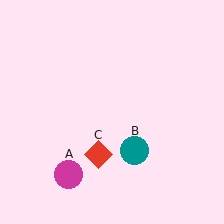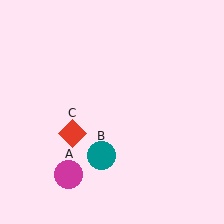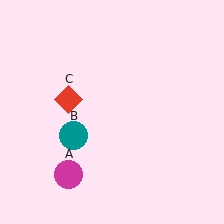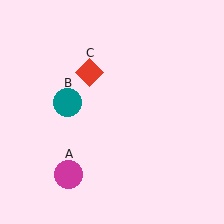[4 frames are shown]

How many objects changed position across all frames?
2 objects changed position: teal circle (object B), red diamond (object C).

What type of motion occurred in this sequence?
The teal circle (object B), red diamond (object C) rotated clockwise around the center of the scene.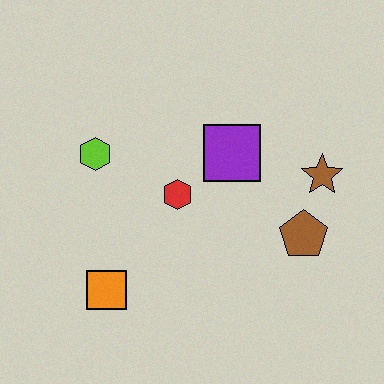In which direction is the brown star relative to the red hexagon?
The brown star is to the right of the red hexagon.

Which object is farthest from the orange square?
The brown star is farthest from the orange square.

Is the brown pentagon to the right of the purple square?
Yes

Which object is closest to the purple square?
The red hexagon is closest to the purple square.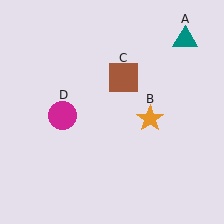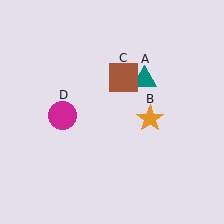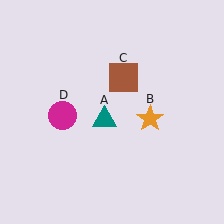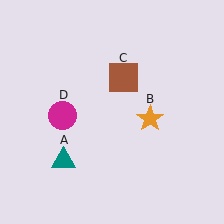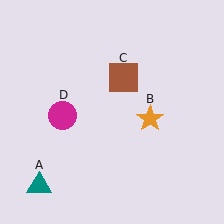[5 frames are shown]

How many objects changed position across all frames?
1 object changed position: teal triangle (object A).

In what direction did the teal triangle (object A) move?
The teal triangle (object A) moved down and to the left.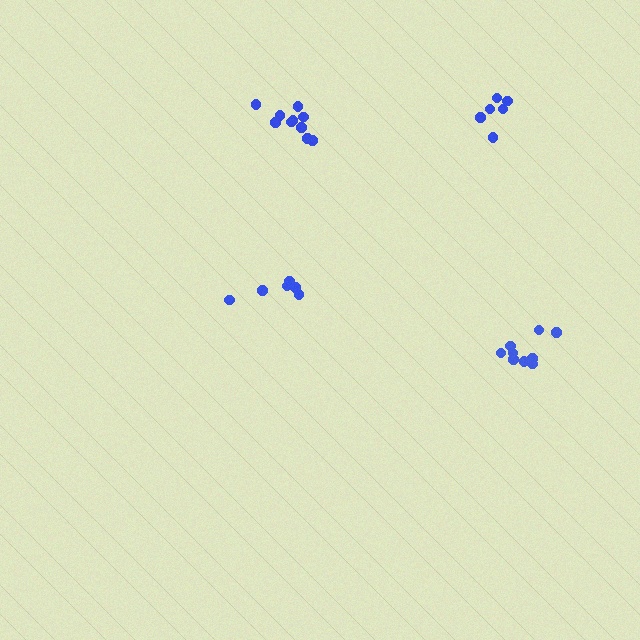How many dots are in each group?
Group 1: 10 dots, Group 2: 9 dots, Group 3: 6 dots, Group 4: 6 dots (31 total).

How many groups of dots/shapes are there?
There are 4 groups.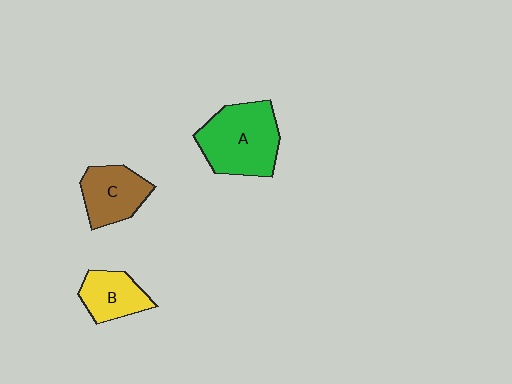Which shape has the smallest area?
Shape B (yellow).